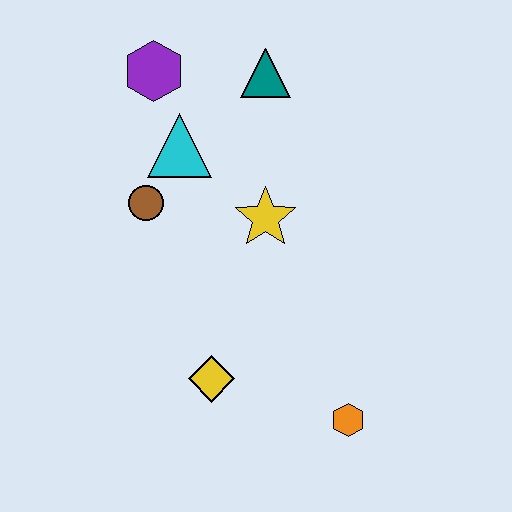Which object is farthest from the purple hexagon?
The orange hexagon is farthest from the purple hexagon.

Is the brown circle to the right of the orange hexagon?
No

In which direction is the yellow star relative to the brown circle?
The yellow star is to the right of the brown circle.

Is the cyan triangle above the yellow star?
Yes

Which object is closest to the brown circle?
The cyan triangle is closest to the brown circle.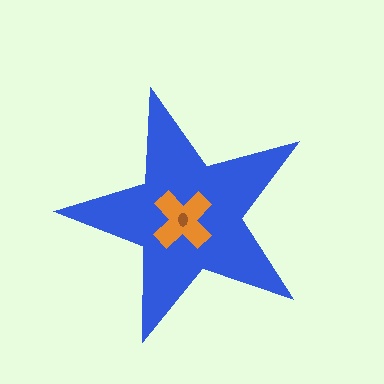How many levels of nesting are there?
3.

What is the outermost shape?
The blue star.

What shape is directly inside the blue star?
The orange cross.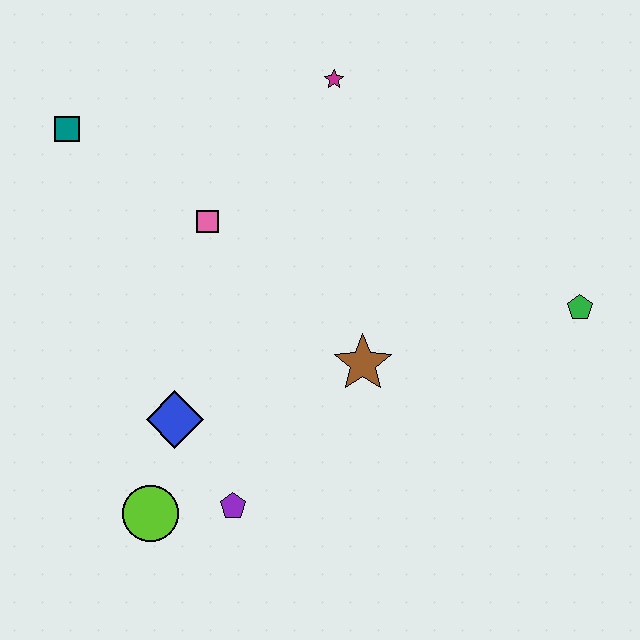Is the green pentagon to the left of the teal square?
No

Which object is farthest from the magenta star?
The lime circle is farthest from the magenta star.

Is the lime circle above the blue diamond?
No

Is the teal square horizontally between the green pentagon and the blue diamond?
No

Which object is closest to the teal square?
The pink square is closest to the teal square.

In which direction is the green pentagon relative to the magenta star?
The green pentagon is to the right of the magenta star.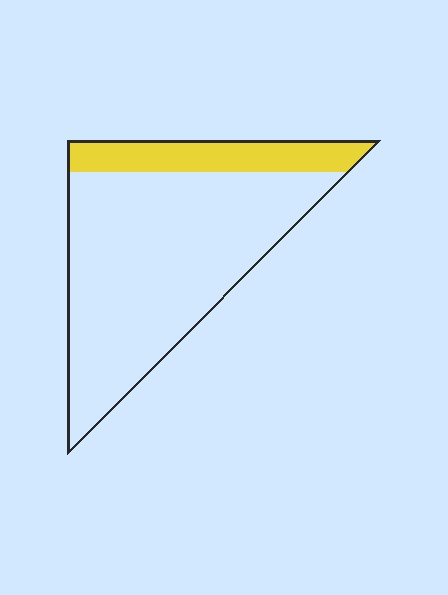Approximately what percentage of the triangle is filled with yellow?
Approximately 20%.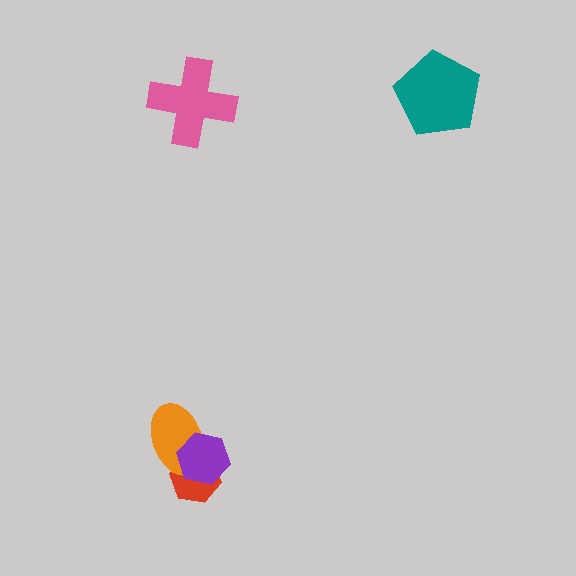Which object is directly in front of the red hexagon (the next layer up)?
The orange ellipse is directly in front of the red hexagon.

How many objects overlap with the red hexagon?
2 objects overlap with the red hexagon.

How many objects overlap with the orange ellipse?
2 objects overlap with the orange ellipse.